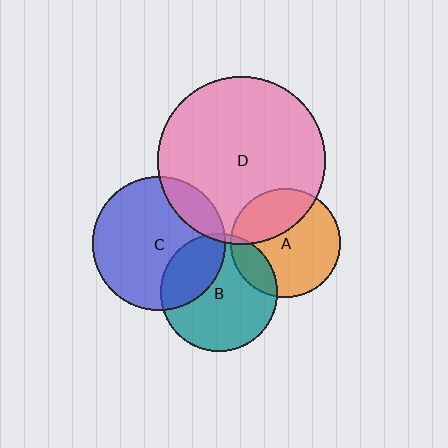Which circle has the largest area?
Circle D (pink).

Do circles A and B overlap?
Yes.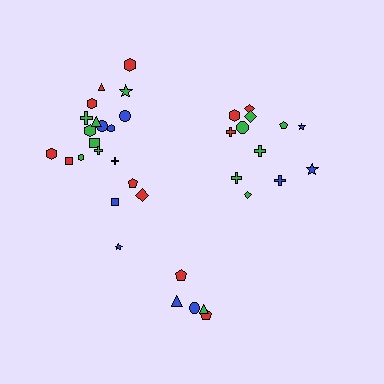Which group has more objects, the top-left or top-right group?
The top-left group.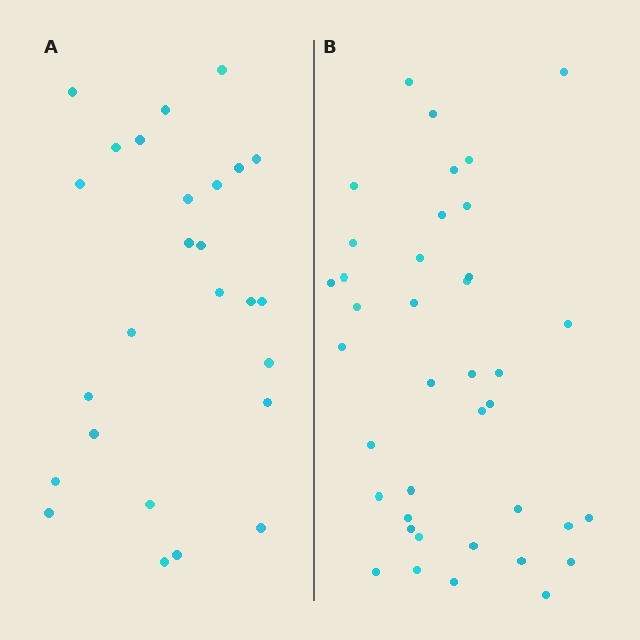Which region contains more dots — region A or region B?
Region B (the right region) has more dots.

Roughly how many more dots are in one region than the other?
Region B has approximately 15 more dots than region A.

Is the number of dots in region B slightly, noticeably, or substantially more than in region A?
Region B has substantially more. The ratio is roughly 1.5 to 1.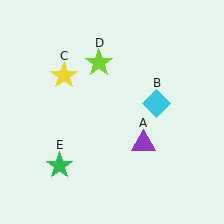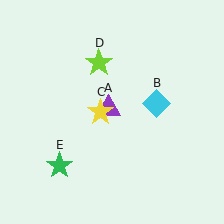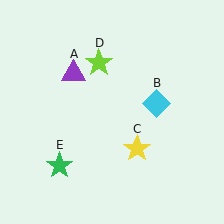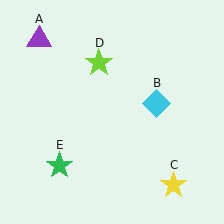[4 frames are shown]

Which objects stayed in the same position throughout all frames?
Cyan diamond (object B) and lime star (object D) and green star (object E) remained stationary.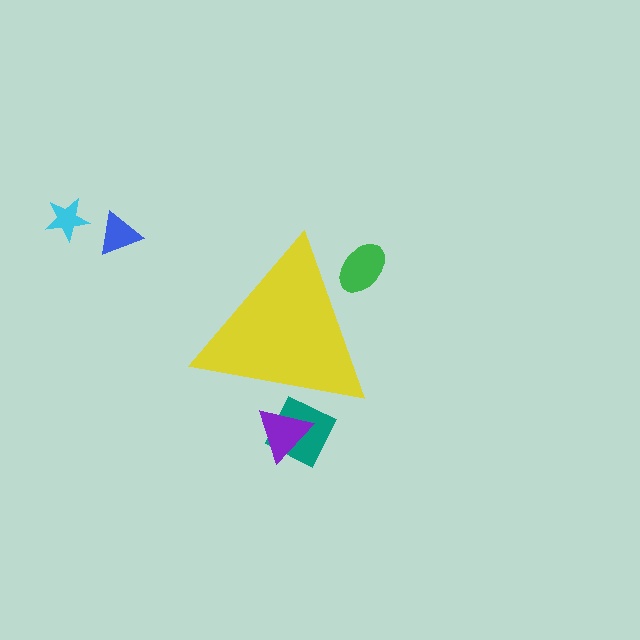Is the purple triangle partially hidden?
Yes, the purple triangle is partially hidden behind the yellow triangle.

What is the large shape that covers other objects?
A yellow triangle.